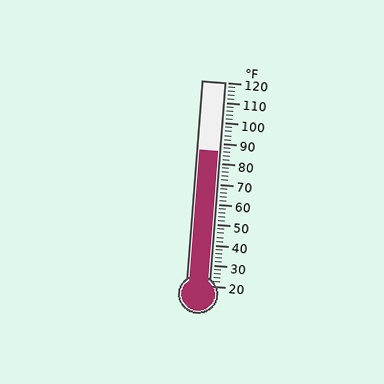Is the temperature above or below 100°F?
The temperature is below 100°F.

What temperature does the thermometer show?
The thermometer shows approximately 86°F.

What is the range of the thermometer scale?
The thermometer scale ranges from 20°F to 120°F.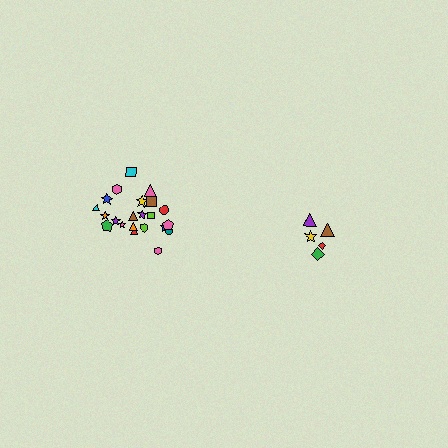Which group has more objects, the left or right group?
The left group.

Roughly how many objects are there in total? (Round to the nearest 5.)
Roughly 25 objects in total.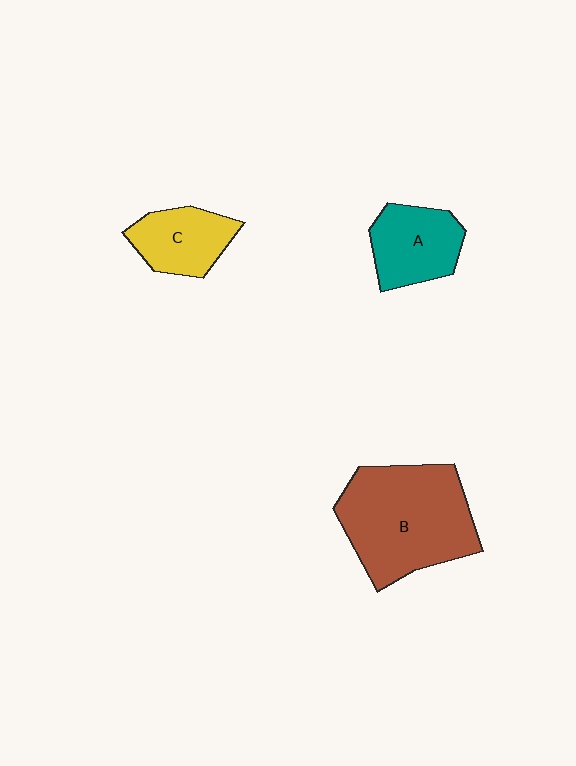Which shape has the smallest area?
Shape C (yellow).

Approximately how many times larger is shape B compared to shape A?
Approximately 2.0 times.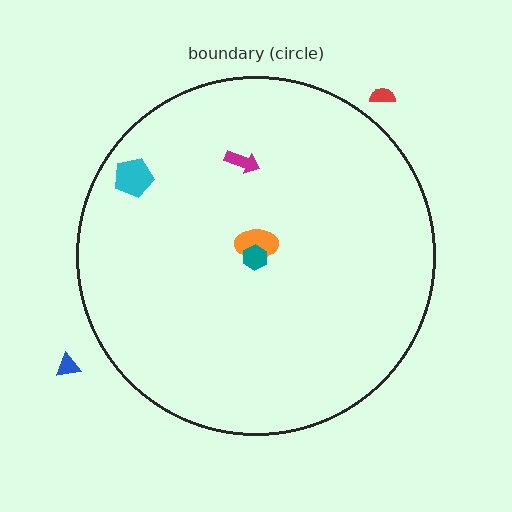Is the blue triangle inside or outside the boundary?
Outside.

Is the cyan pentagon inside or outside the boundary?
Inside.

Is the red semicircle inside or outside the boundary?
Outside.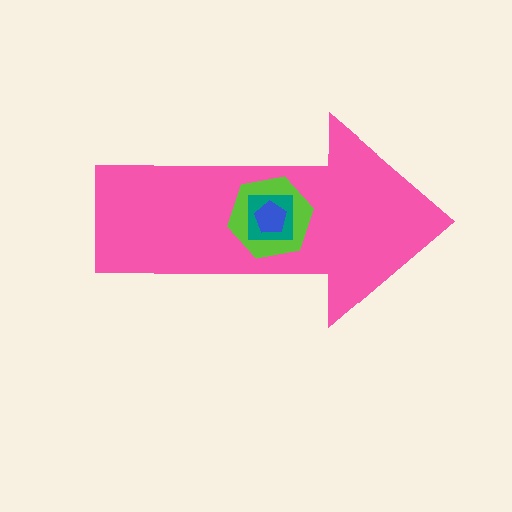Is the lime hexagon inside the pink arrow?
Yes.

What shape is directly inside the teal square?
The blue pentagon.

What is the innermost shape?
The blue pentagon.